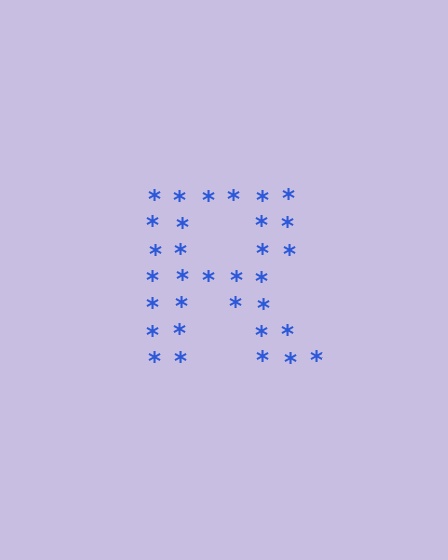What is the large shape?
The large shape is the letter R.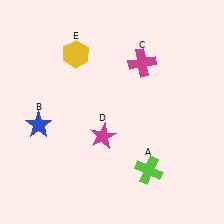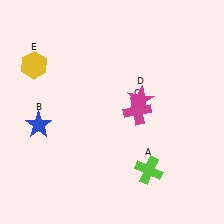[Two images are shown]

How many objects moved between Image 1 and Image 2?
3 objects moved between the two images.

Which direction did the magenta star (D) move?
The magenta star (D) moved right.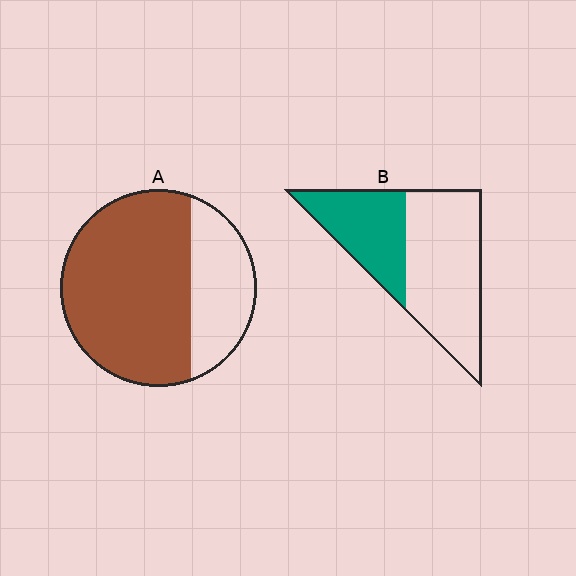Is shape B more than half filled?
No.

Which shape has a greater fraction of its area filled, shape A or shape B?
Shape A.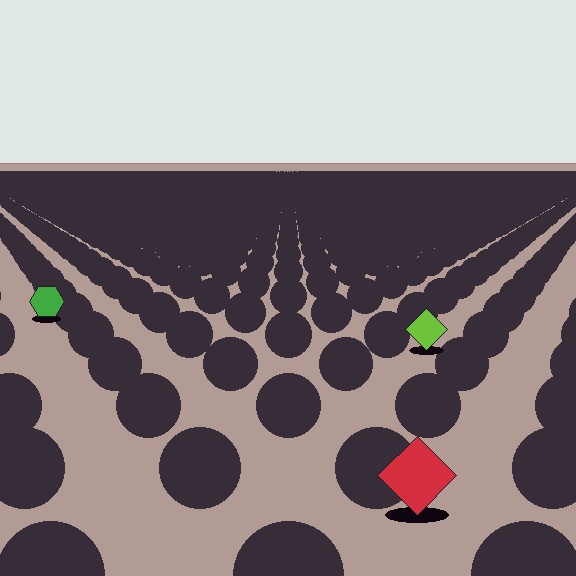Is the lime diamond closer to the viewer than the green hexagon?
Yes. The lime diamond is closer — you can tell from the texture gradient: the ground texture is coarser near it.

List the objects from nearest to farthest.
From nearest to farthest: the red diamond, the lime diamond, the green hexagon.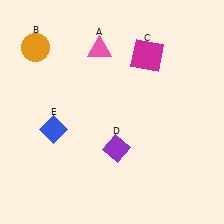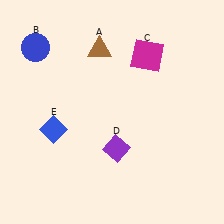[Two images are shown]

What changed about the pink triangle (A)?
In Image 1, A is pink. In Image 2, it changed to brown.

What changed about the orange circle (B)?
In Image 1, B is orange. In Image 2, it changed to blue.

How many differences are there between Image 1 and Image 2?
There are 2 differences between the two images.